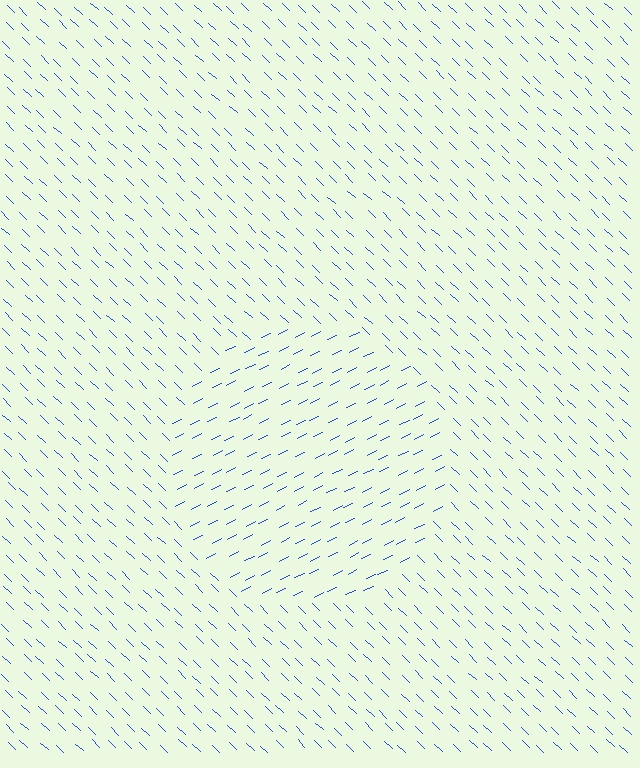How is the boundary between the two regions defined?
The boundary is defined purely by a change in line orientation (approximately 71 degrees difference). All lines are the same color and thickness.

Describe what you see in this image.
The image is filled with small blue line segments. A circle region in the image has lines oriented differently from the surrounding lines, creating a visible texture boundary.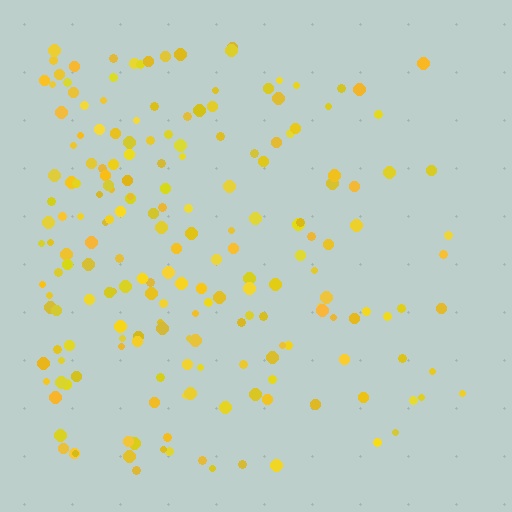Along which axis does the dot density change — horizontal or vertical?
Horizontal.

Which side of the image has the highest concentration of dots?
The left.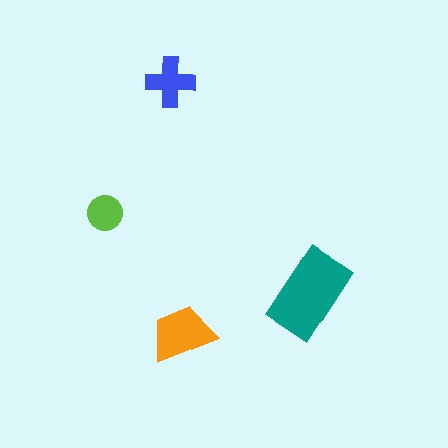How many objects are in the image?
There are 4 objects in the image.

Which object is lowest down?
The orange trapezoid is bottommost.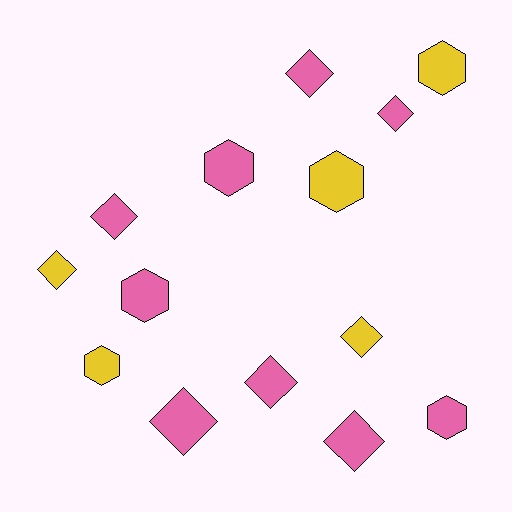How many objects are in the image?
There are 14 objects.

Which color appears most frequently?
Pink, with 9 objects.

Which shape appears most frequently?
Diamond, with 8 objects.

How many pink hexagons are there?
There are 3 pink hexagons.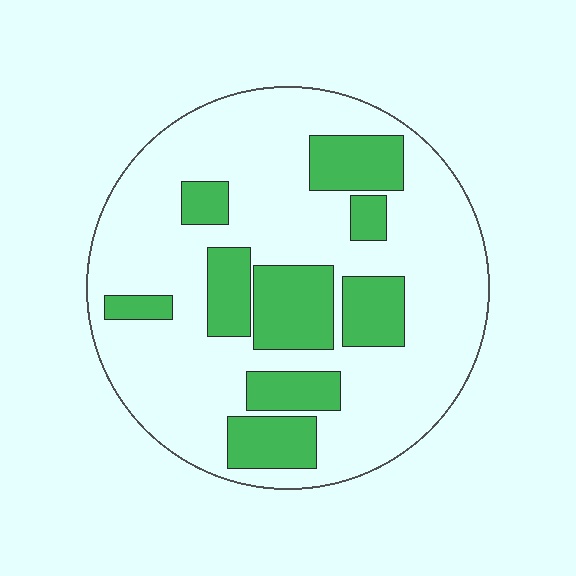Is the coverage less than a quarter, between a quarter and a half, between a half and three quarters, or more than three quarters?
Between a quarter and a half.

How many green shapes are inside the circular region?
9.